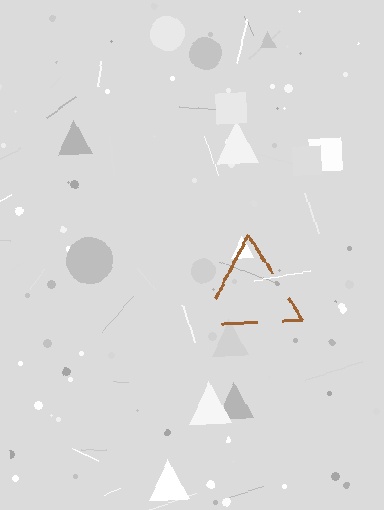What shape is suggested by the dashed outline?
The dashed outline suggests a triangle.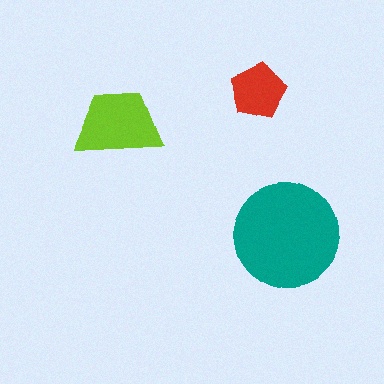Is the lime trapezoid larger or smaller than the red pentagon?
Larger.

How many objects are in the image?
There are 3 objects in the image.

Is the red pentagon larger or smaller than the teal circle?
Smaller.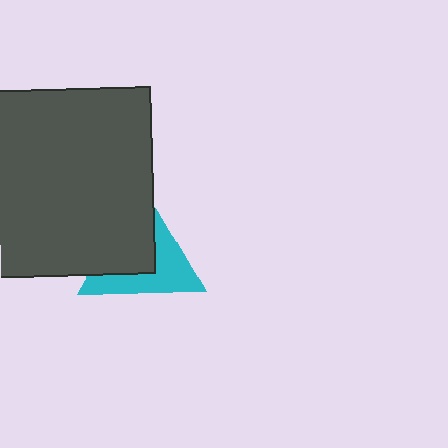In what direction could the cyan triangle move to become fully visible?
The cyan triangle could move toward the lower-right. That would shift it out from behind the dark gray square entirely.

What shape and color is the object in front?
The object in front is a dark gray square.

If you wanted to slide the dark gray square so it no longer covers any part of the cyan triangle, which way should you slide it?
Slide it toward the upper-left — that is the most direct way to separate the two shapes.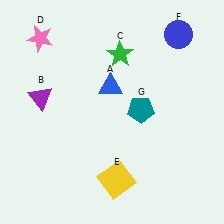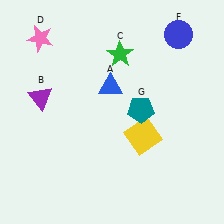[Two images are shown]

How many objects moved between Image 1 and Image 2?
1 object moved between the two images.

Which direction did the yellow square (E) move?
The yellow square (E) moved up.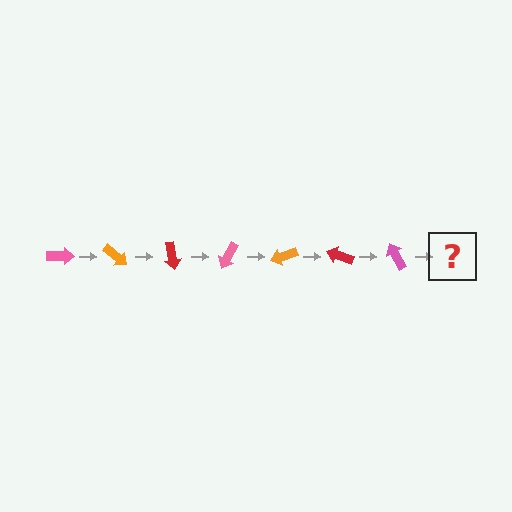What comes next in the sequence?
The next element should be an orange arrow, rotated 280 degrees from the start.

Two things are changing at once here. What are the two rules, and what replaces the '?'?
The two rules are that it rotates 40 degrees each step and the color cycles through pink, orange, and red. The '?' should be an orange arrow, rotated 280 degrees from the start.